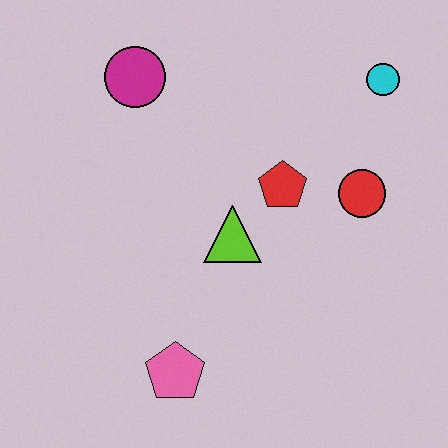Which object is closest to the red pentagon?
The lime triangle is closest to the red pentagon.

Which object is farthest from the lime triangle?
The cyan circle is farthest from the lime triangle.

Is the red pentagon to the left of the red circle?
Yes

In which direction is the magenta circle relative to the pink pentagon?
The magenta circle is above the pink pentagon.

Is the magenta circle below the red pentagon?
No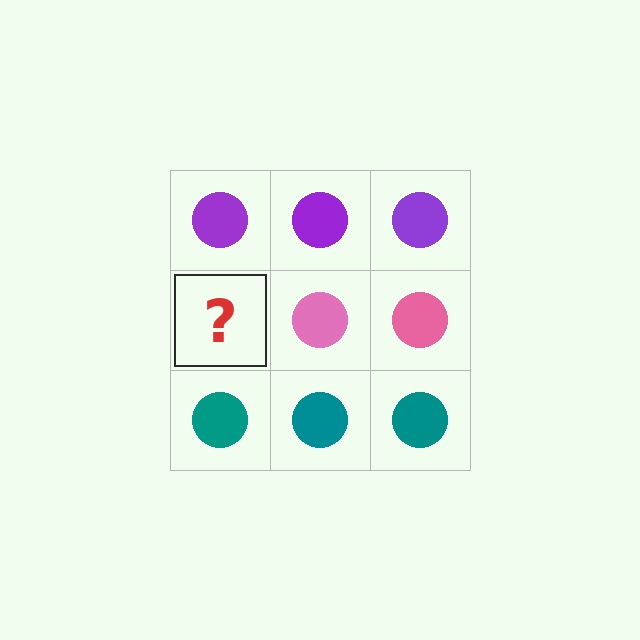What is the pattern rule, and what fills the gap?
The rule is that each row has a consistent color. The gap should be filled with a pink circle.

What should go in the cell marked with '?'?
The missing cell should contain a pink circle.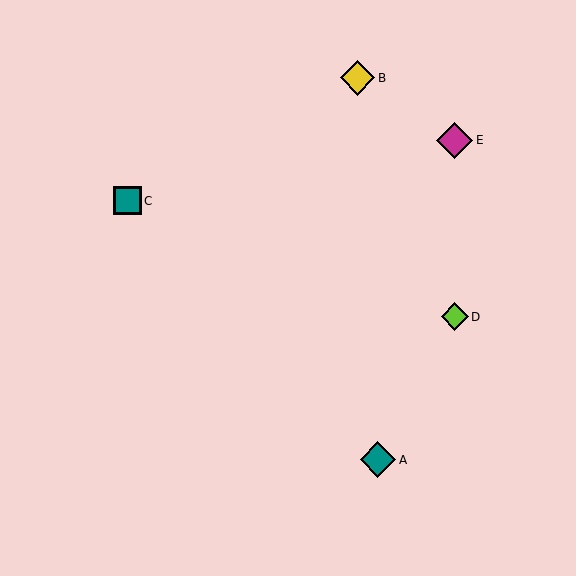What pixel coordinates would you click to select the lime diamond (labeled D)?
Click at (455, 317) to select the lime diamond D.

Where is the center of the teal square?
The center of the teal square is at (127, 201).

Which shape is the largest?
The magenta diamond (labeled E) is the largest.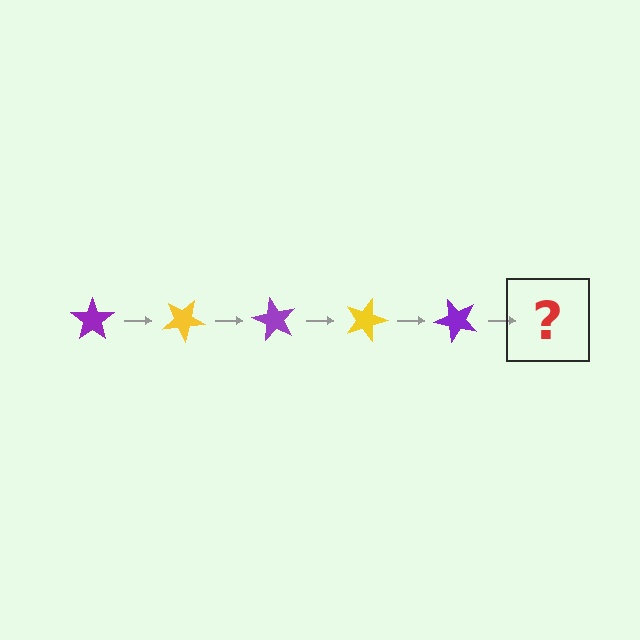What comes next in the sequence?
The next element should be a yellow star, rotated 150 degrees from the start.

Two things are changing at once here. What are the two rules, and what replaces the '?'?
The two rules are that it rotates 30 degrees each step and the color cycles through purple and yellow. The '?' should be a yellow star, rotated 150 degrees from the start.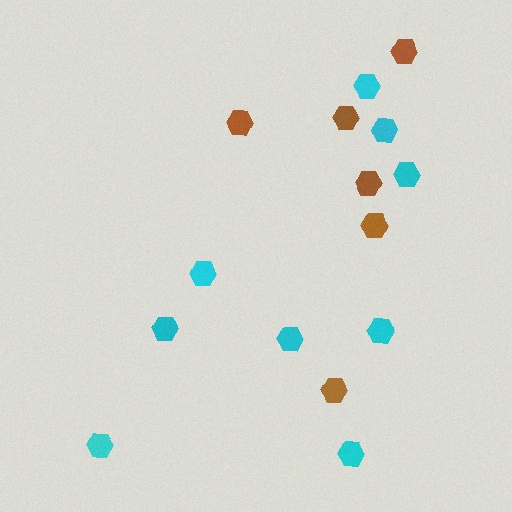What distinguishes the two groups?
There are 2 groups: one group of cyan hexagons (9) and one group of brown hexagons (6).